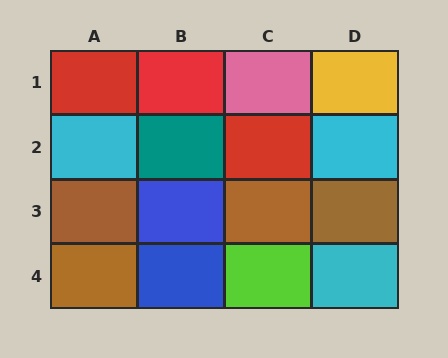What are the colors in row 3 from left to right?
Brown, blue, brown, brown.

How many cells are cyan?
3 cells are cyan.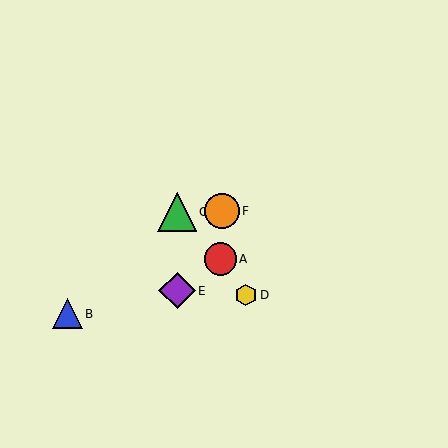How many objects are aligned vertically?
2 objects (C, E) are aligned vertically.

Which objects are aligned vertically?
Objects C, E are aligned vertically.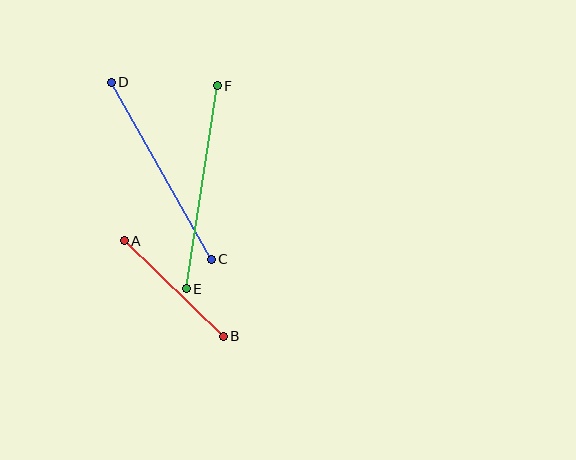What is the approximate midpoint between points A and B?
The midpoint is at approximately (174, 289) pixels.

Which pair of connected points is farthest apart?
Points E and F are farthest apart.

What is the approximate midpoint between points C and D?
The midpoint is at approximately (161, 171) pixels.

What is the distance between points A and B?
The distance is approximately 138 pixels.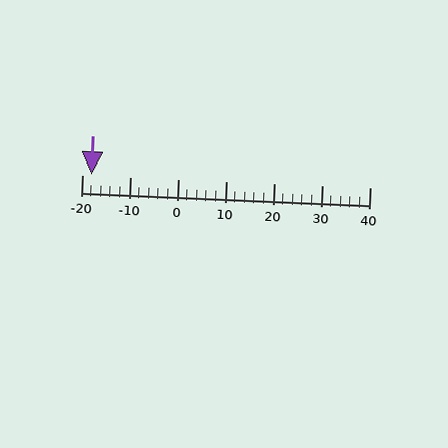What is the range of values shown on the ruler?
The ruler shows values from -20 to 40.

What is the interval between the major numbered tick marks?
The major tick marks are spaced 10 units apart.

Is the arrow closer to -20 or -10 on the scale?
The arrow is closer to -20.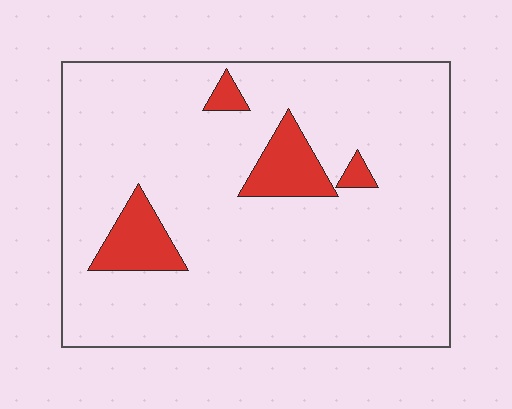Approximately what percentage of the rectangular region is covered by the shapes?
Approximately 10%.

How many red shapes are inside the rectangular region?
4.